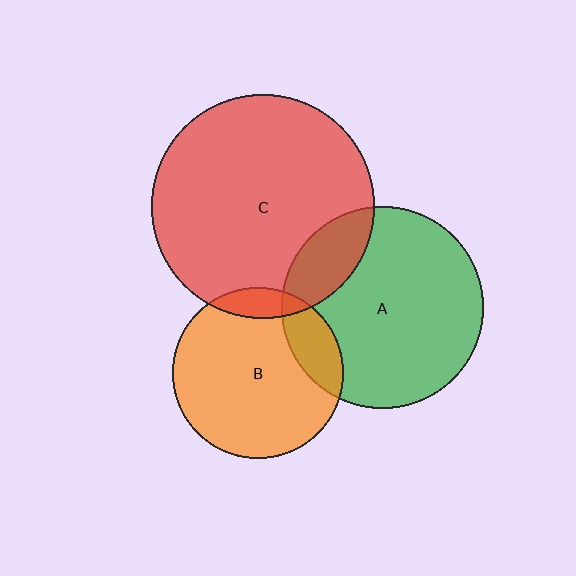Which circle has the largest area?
Circle C (red).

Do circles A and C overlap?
Yes.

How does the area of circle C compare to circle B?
Approximately 1.7 times.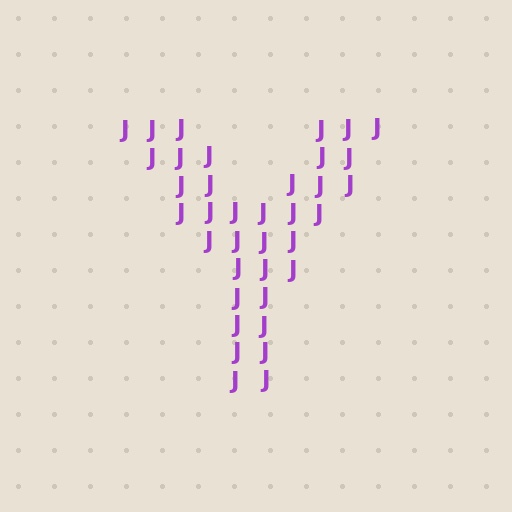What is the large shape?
The large shape is the letter Y.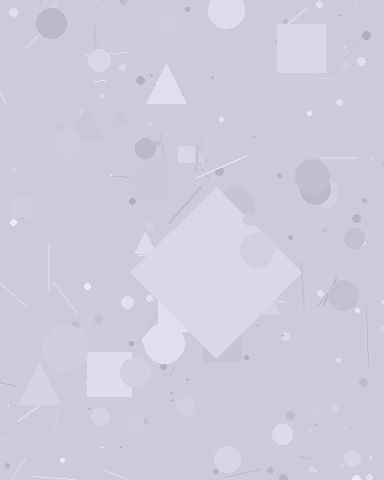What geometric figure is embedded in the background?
A diamond is embedded in the background.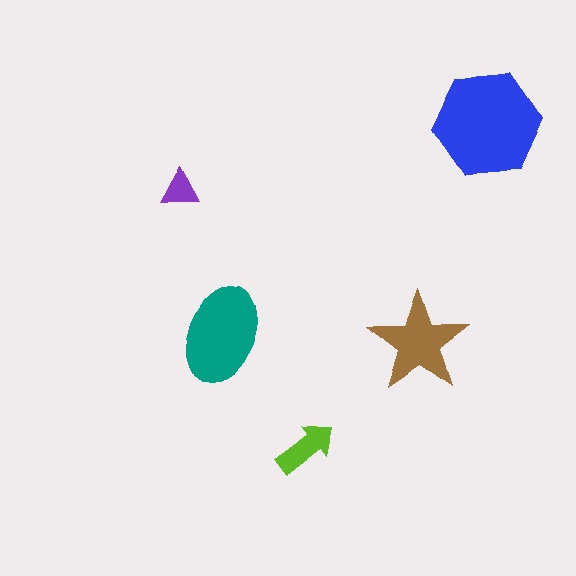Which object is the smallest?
The purple triangle.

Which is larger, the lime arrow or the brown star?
The brown star.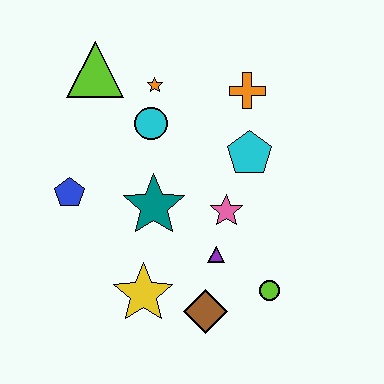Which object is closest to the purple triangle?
The pink star is closest to the purple triangle.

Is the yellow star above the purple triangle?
No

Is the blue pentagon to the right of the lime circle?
No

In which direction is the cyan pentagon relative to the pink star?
The cyan pentagon is above the pink star.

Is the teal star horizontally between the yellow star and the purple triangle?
Yes